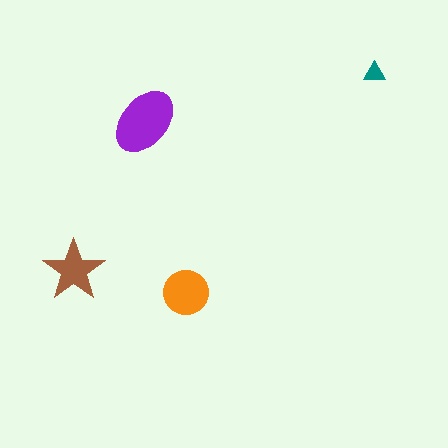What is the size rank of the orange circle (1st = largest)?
2nd.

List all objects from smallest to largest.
The teal triangle, the brown star, the orange circle, the purple ellipse.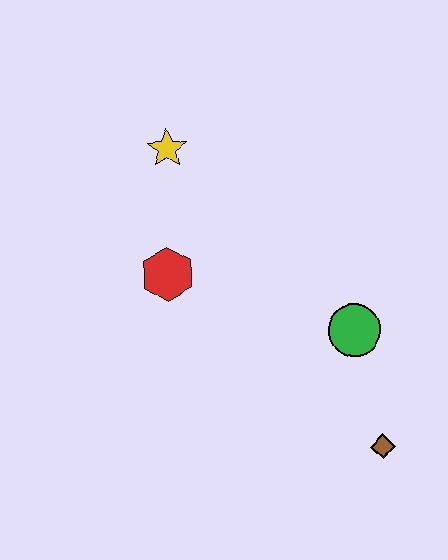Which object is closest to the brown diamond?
The green circle is closest to the brown diamond.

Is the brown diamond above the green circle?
No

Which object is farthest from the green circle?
The yellow star is farthest from the green circle.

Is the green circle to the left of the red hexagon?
No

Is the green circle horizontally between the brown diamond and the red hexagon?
Yes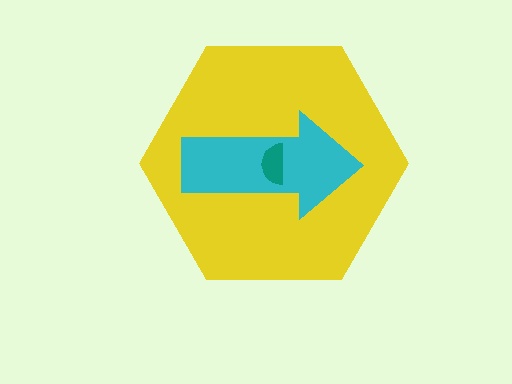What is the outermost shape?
The yellow hexagon.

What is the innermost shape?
The teal semicircle.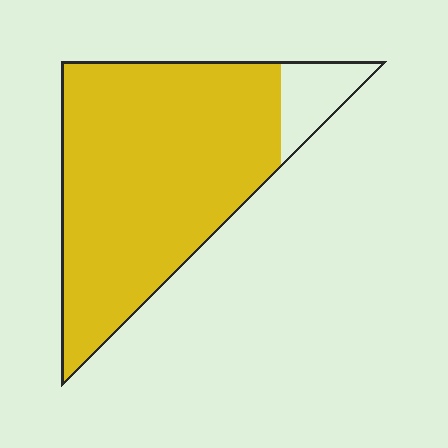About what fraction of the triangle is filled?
About nine tenths (9/10).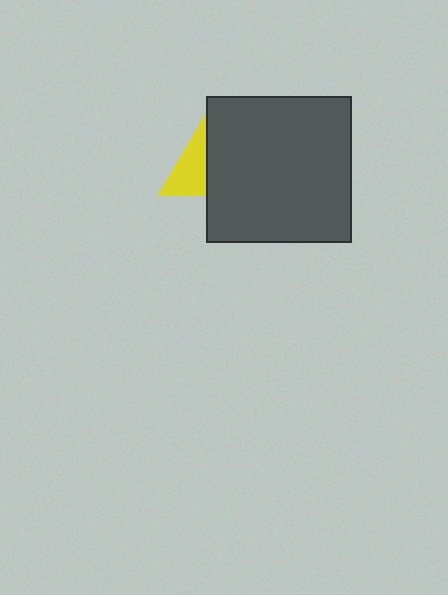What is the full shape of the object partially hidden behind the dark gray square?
The partially hidden object is a yellow triangle.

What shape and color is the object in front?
The object in front is a dark gray square.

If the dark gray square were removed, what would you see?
You would see the complete yellow triangle.